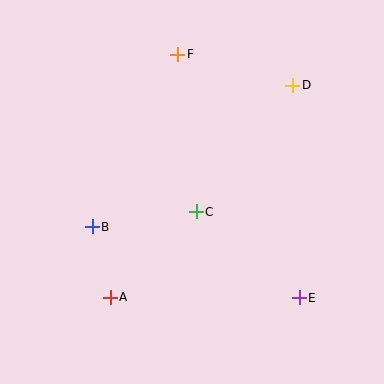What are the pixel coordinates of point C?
Point C is at (196, 212).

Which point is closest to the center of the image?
Point C at (196, 212) is closest to the center.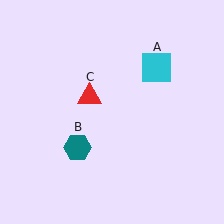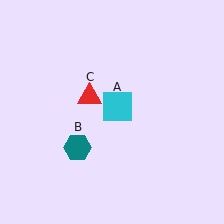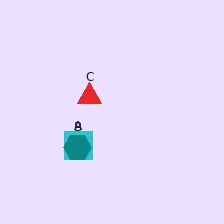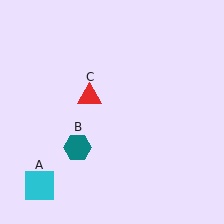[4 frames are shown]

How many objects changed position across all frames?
1 object changed position: cyan square (object A).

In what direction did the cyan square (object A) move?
The cyan square (object A) moved down and to the left.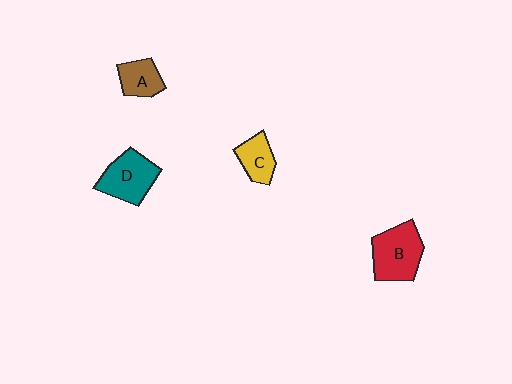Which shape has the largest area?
Shape B (red).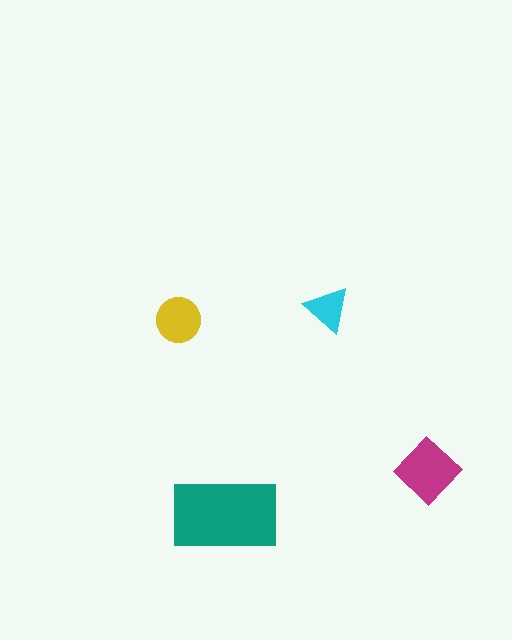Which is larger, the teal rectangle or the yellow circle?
The teal rectangle.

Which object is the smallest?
The cyan triangle.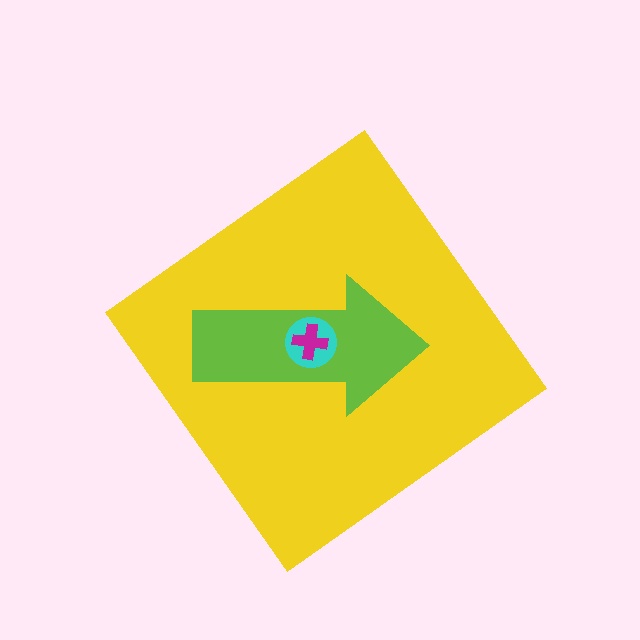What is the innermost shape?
The magenta cross.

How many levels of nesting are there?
4.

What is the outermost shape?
The yellow diamond.